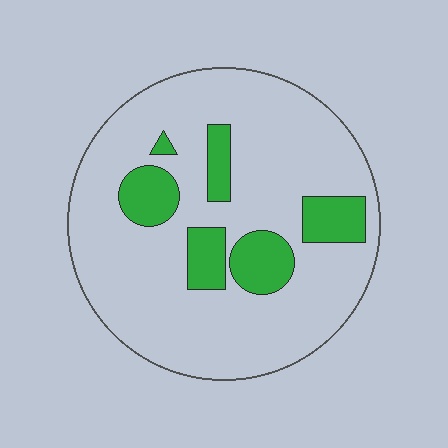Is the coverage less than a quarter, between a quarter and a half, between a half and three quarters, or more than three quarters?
Less than a quarter.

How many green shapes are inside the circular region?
6.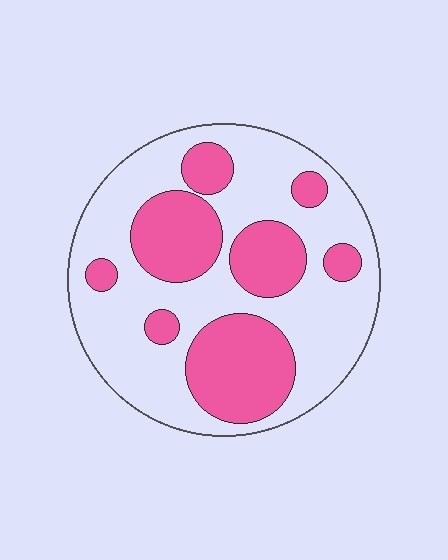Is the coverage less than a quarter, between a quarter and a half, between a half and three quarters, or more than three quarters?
Between a quarter and a half.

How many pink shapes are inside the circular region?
8.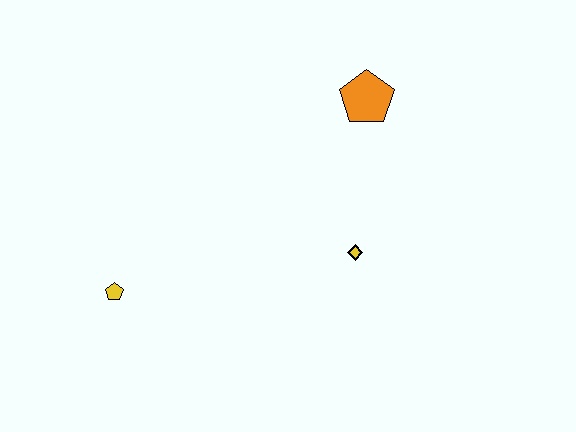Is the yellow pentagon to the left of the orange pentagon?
Yes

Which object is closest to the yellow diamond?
The orange pentagon is closest to the yellow diamond.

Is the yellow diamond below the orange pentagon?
Yes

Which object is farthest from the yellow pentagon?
The orange pentagon is farthest from the yellow pentagon.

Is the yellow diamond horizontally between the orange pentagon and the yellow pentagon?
Yes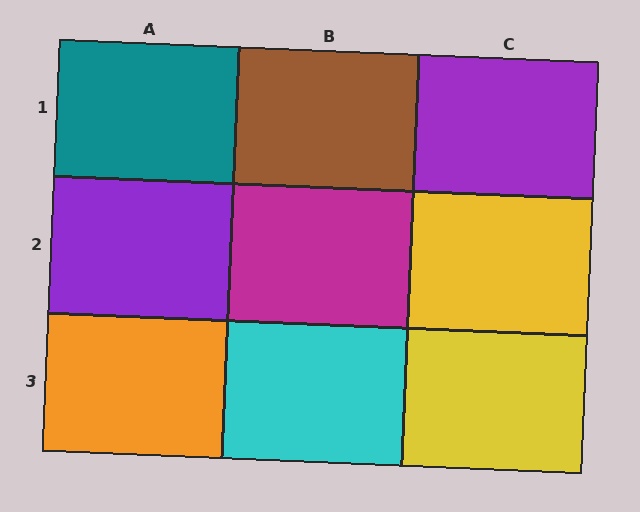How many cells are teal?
1 cell is teal.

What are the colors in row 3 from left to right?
Orange, cyan, yellow.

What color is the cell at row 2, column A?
Purple.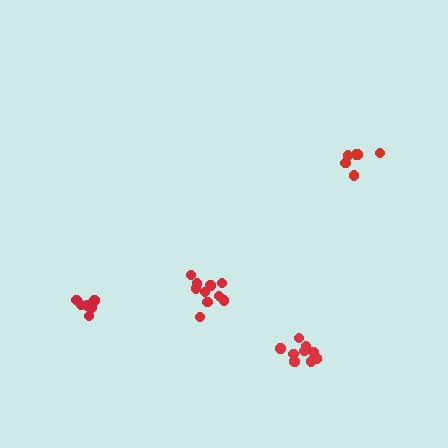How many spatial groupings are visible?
There are 4 spatial groupings.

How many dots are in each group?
Group 1: 10 dots, Group 2: 7 dots, Group 3: 9 dots, Group 4: 6 dots (32 total).